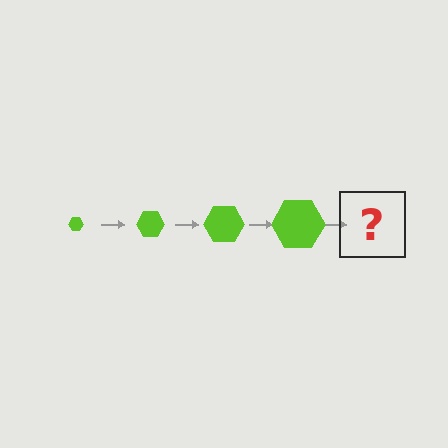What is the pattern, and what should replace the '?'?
The pattern is that the hexagon gets progressively larger each step. The '?' should be a lime hexagon, larger than the previous one.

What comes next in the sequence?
The next element should be a lime hexagon, larger than the previous one.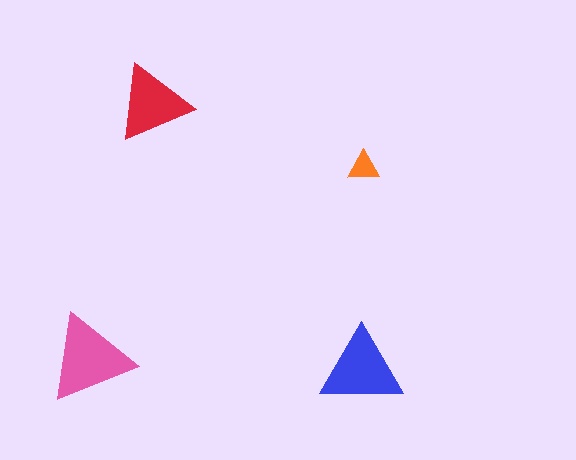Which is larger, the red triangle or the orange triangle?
The red one.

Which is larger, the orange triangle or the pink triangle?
The pink one.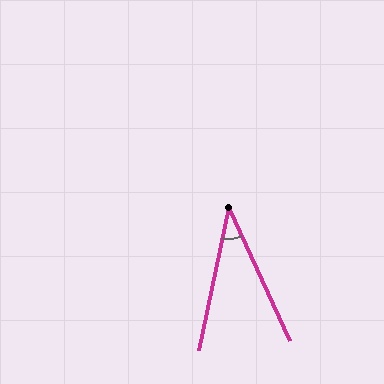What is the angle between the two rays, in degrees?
Approximately 36 degrees.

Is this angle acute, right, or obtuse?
It is acute.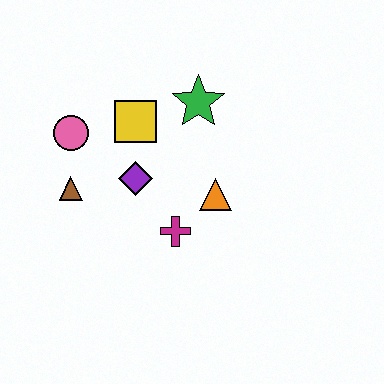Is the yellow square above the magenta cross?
Yes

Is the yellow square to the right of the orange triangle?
No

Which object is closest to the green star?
The yellow square is closest to the green star.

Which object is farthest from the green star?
The brown triangle is farthest from the green star.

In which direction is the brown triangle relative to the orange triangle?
The brown triangle is to the left of the orange triangle.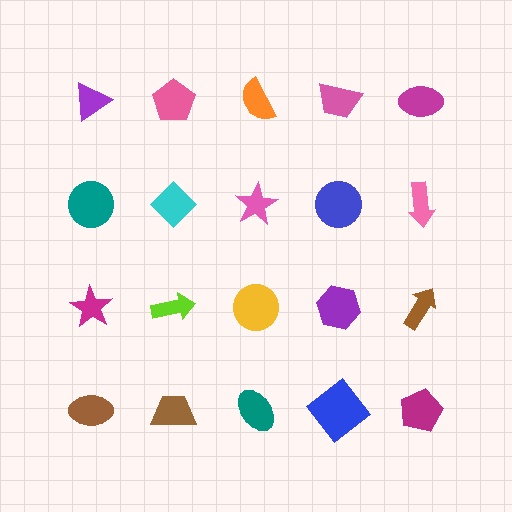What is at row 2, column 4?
A blue circle.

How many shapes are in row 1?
5 shapes.